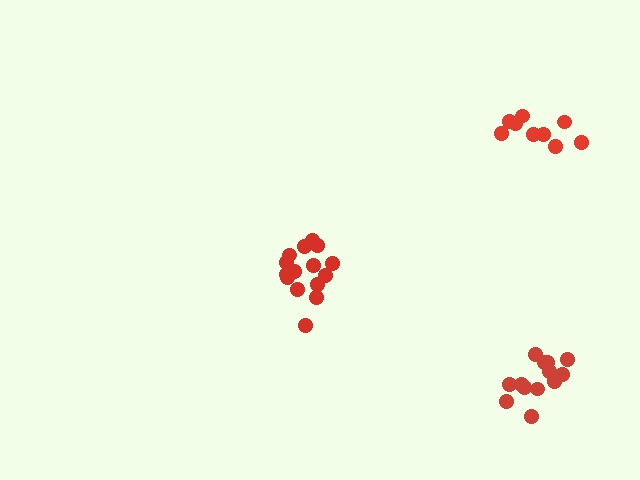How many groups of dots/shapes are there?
There are 3 groups.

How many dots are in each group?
Group 1: 15 dots, Group 2: 9 dots, Group 3: 13 dots (37 total).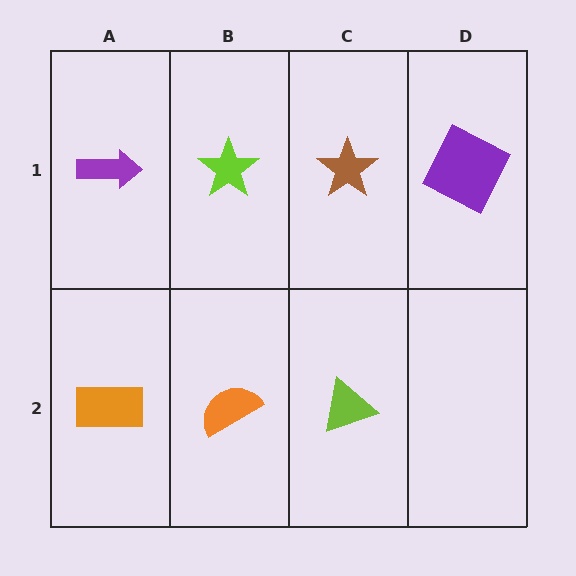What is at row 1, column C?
A brown star.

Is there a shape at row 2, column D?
No, that cell is empty.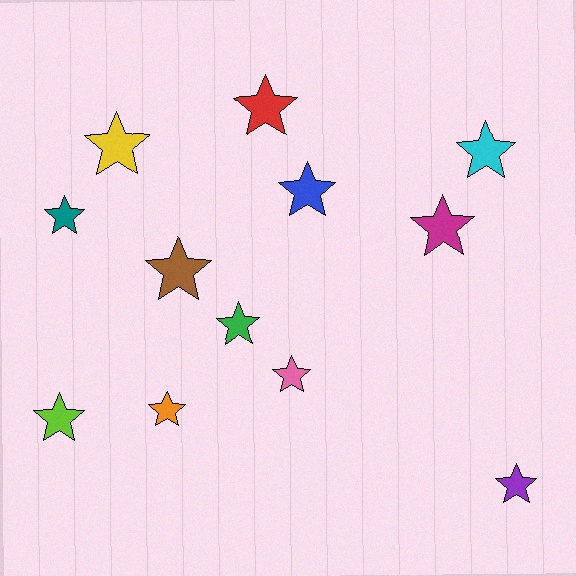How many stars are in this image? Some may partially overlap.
There are 12 stars.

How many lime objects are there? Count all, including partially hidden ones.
There is 1 lime object.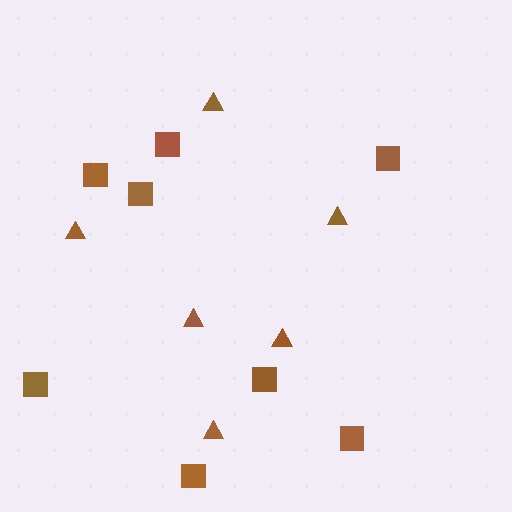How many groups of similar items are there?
There are 2 groups: one group of triangles (6) and one group of squares (8).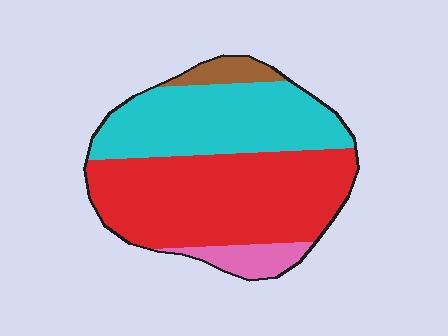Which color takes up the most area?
Red, at roughly 50%.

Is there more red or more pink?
Red.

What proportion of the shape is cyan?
Cyan covers around 35% of the shape.